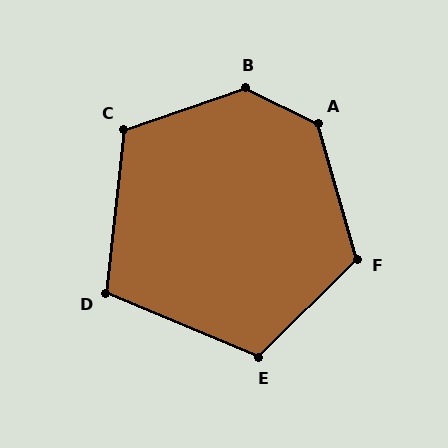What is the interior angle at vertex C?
Approximately 115 degrees (obtuse).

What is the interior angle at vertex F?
Approximately 119 degrees (obtuse).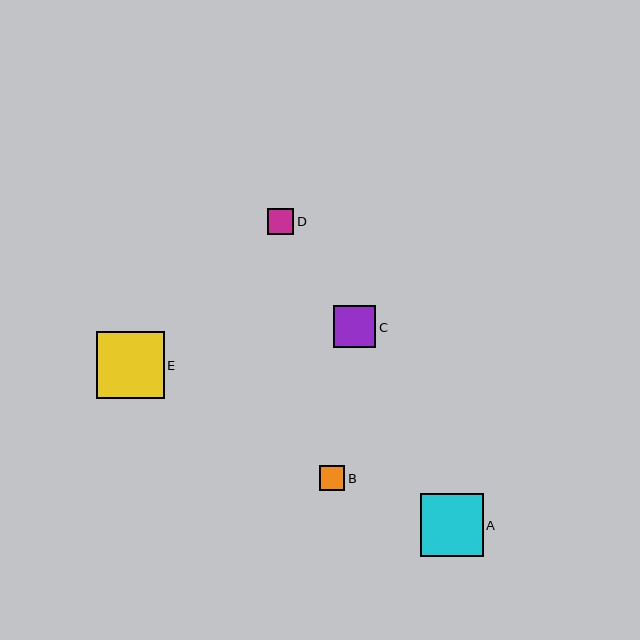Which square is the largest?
Square E is the largest with a size of approximately 67 pixels.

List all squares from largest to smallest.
From largest to smallest: E, A, C, D, B.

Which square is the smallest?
Square B is the smallest with a size of approximately 26 pixels.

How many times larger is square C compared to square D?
Square C is approximately 1.6 times the size of square D.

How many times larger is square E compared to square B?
Square E is approximately 2.6 times the size of square B.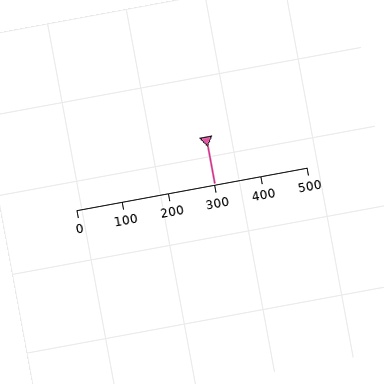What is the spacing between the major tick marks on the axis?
The major ticks are spaced 100 apart.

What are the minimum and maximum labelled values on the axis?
The axis runs from 0 to 500.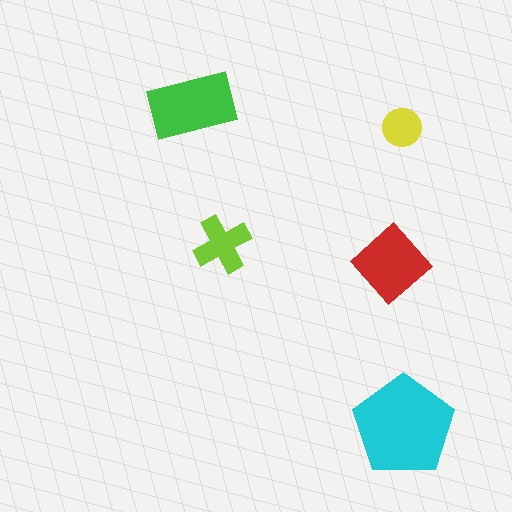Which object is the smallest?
The yellow circle.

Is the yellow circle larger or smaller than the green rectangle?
Smaller.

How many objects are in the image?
There are 5 objects in the image.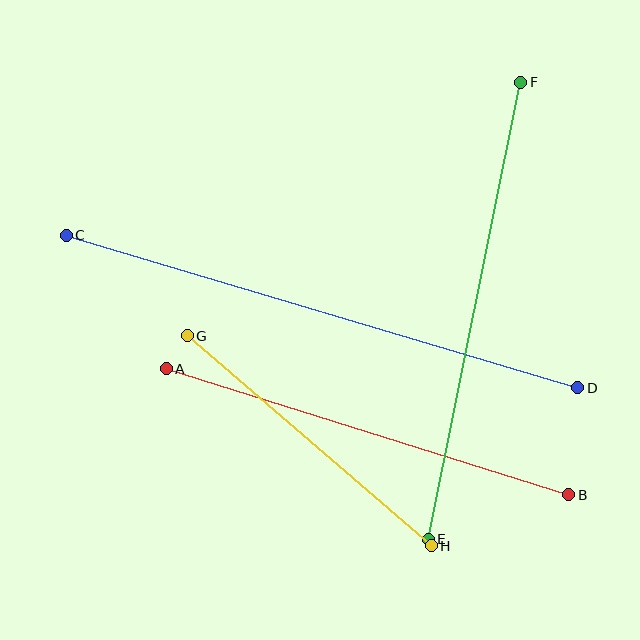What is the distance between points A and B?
The distance is approximately 422 pixels.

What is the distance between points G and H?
The distance is approximately 322 pixels.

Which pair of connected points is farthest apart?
Points C and D are farthest apart.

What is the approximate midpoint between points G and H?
The midpoint is at approximately (309, 441) pixels.